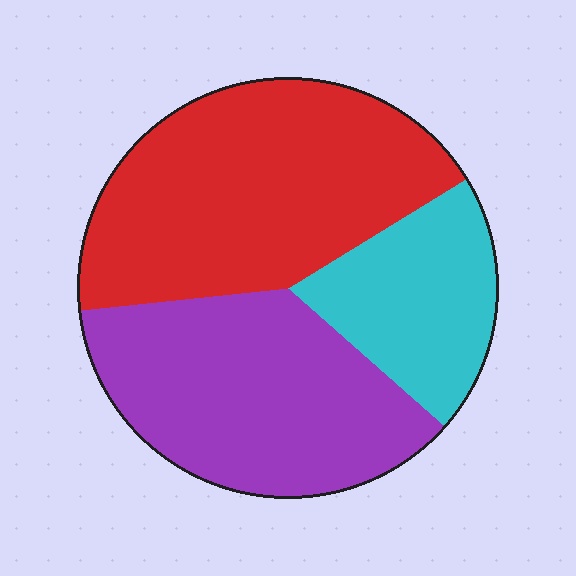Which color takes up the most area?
Red, at roughly 45%.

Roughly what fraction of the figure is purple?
Purple covers about 35% of the figure.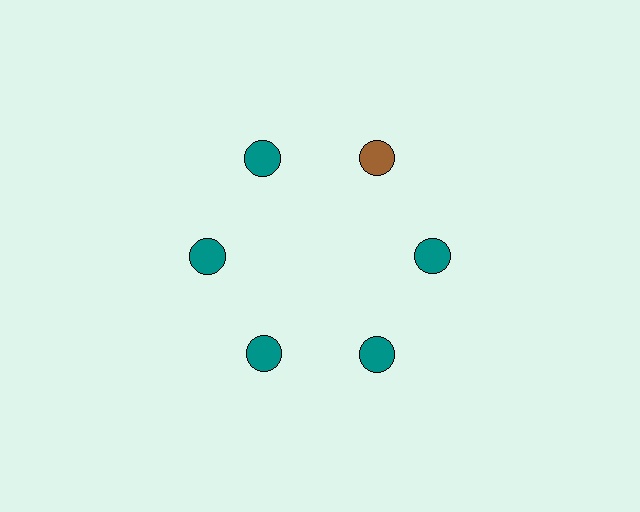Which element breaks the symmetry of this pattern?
The brown circle at roughly the 1 o'clock position breaks the symmetry. All other shapes are teal circles.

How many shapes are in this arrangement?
There are 6 shapes arranged in a ring pattern.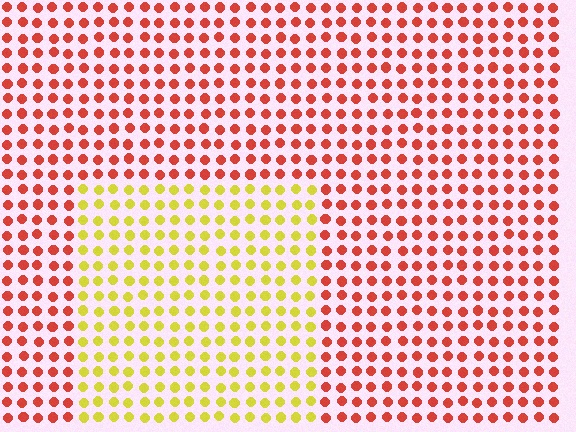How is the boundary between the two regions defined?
The boundary is defined purely by a slight shift in hue (about 58 degrees). Spacing, size, and orientation are identical on both sides.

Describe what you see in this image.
The image is filled with small red elements in a uniform arrangement. A rectangle-shaped region is visible where the elements are tinted to a slightly different hue, forming a subtle color boundary.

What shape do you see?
I see a rectangle.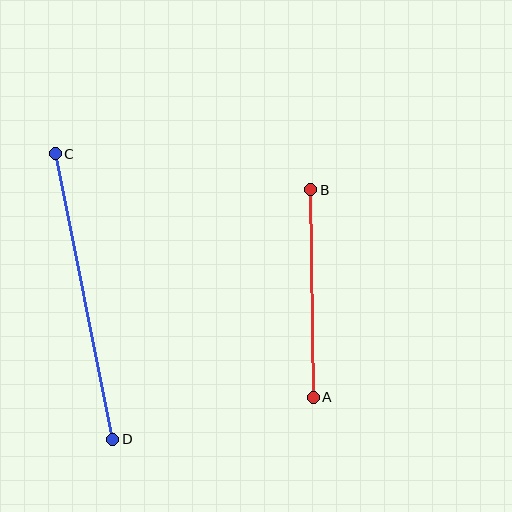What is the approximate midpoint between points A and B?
The midpoint is at approximately (312, 294) pixels.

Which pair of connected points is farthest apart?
Points C and D are farthest apart.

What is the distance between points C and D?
The distance is approximately 291 pixels.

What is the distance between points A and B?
The distance is approximately 207 pixels.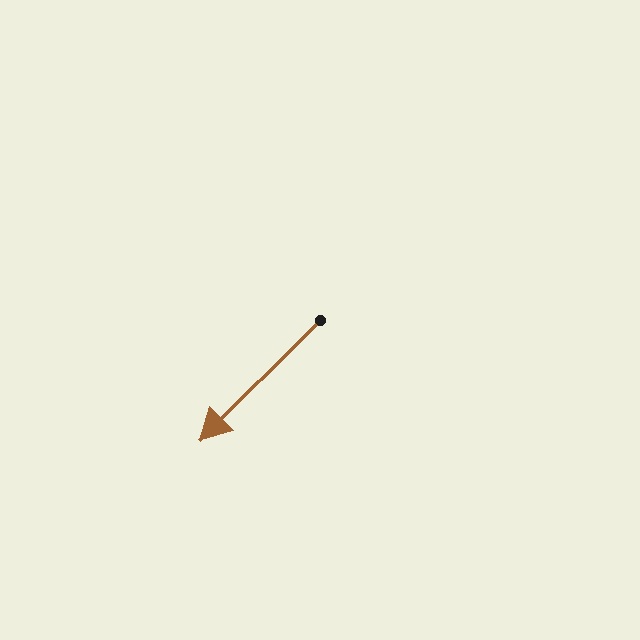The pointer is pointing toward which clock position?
Roughly 7 o'clock.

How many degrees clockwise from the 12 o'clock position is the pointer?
Approximately 225 degrees.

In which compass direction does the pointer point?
Southwest.